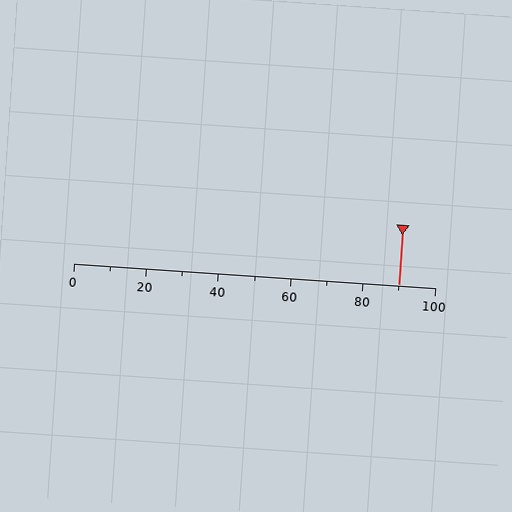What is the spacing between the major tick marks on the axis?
The major ticks are spaced 20 apart.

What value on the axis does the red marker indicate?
The marker indicates approximately 90.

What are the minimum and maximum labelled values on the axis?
The axis runs from 0 to 100.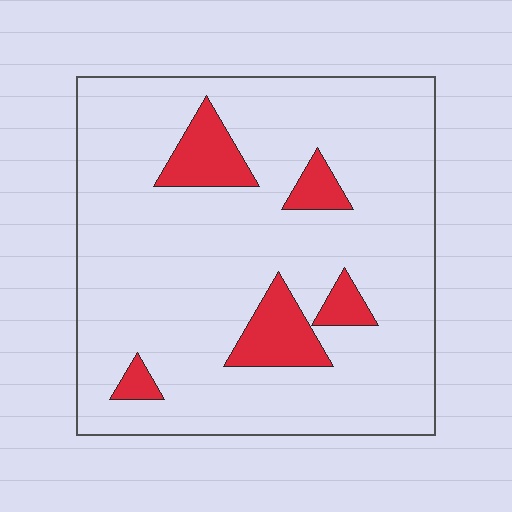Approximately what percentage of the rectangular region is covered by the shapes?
Approximately 10%.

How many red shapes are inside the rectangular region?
5.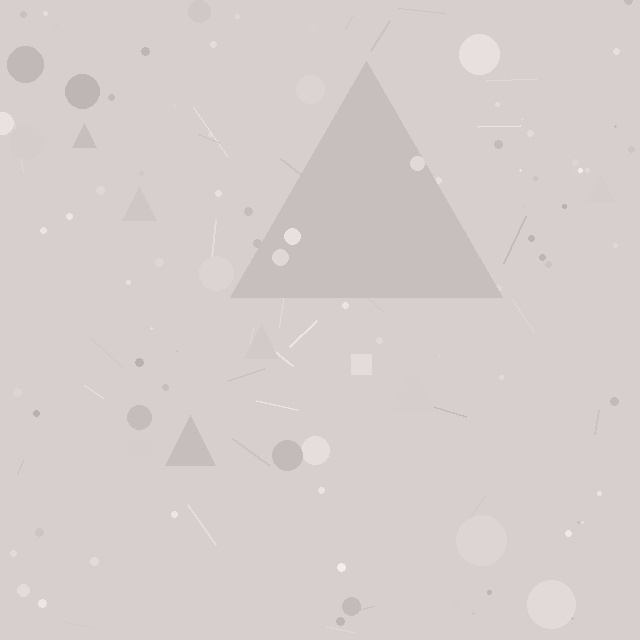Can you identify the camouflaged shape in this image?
The camouflaged shape is a triangle.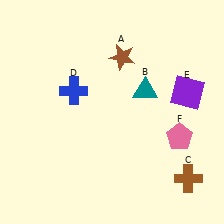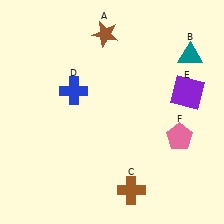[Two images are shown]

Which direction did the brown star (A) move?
The brown star (A) moved up.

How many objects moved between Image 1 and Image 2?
3 objects moved between the two images.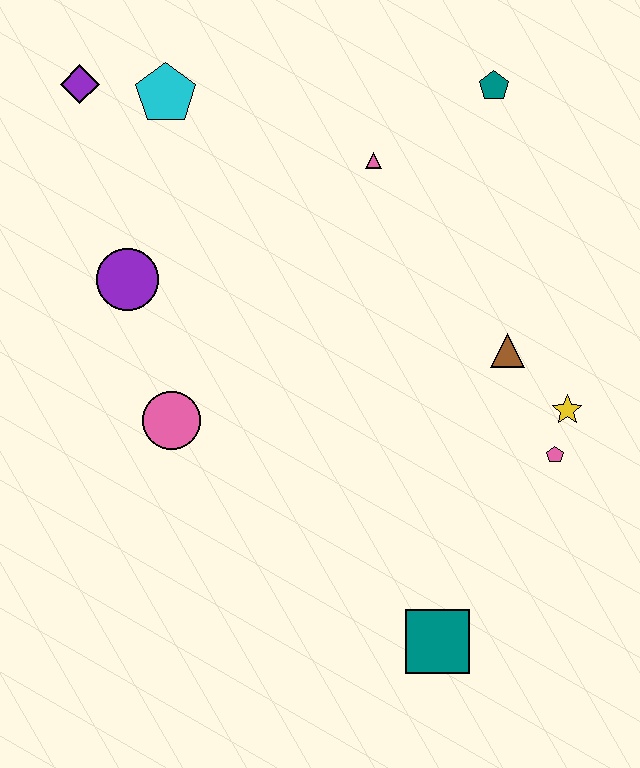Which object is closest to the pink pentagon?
The yellow star is closest to the pink pentagon.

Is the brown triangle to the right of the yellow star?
No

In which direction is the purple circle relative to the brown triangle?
The purple circle is to the left of the brown triangle.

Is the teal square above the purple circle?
No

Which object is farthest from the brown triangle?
The purple diamond is farthest from the brown triangle.